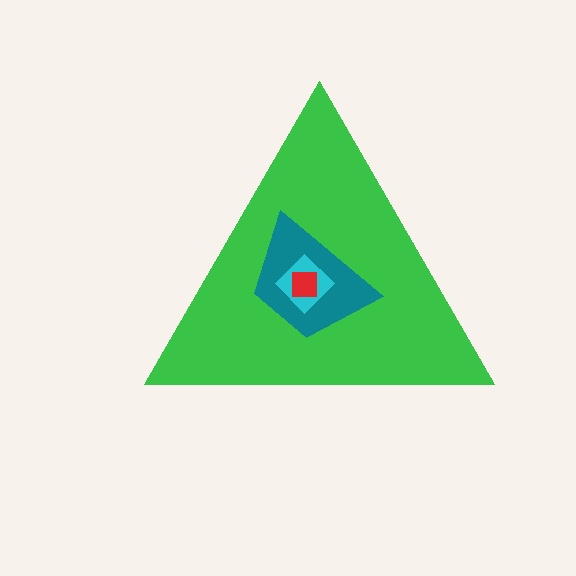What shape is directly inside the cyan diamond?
The red square.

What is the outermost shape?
The green triangle.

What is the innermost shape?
The red square.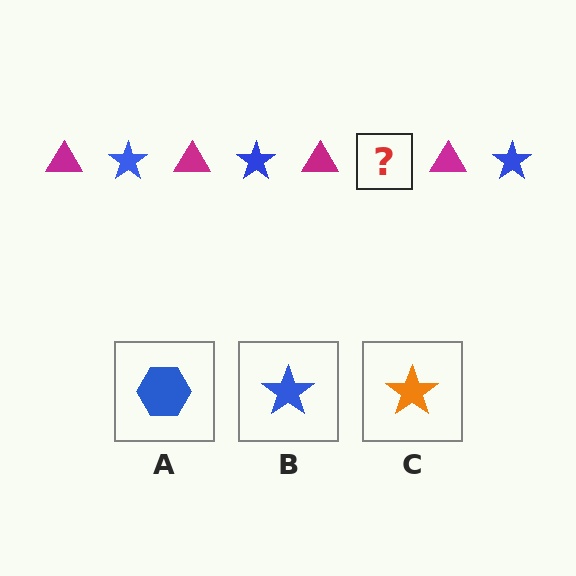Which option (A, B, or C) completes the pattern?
B.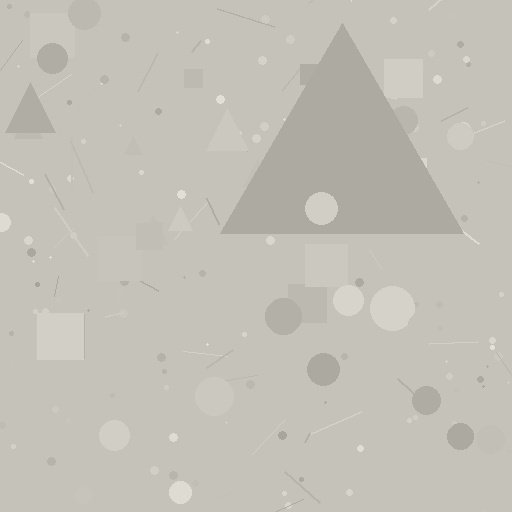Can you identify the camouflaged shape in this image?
The camouflaged shape is a triangle.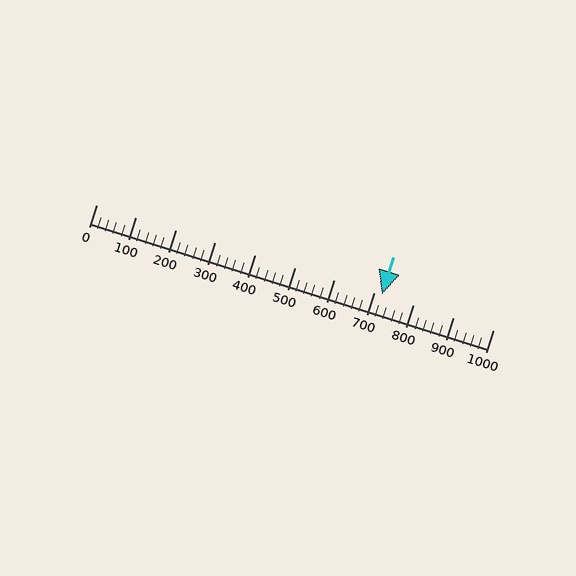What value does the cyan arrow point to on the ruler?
The cyan arrow points to approximately 720.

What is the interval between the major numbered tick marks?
The major tick marks are spaced 100 units apart.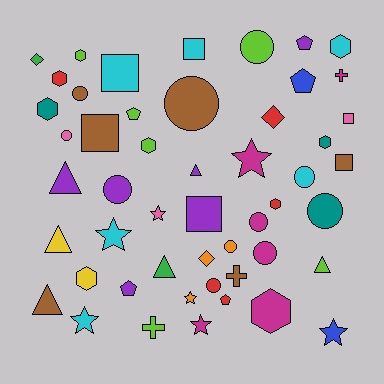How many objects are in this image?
There are 50 objects.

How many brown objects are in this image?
There are 6 brown objects.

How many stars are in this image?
There are 7 stars.